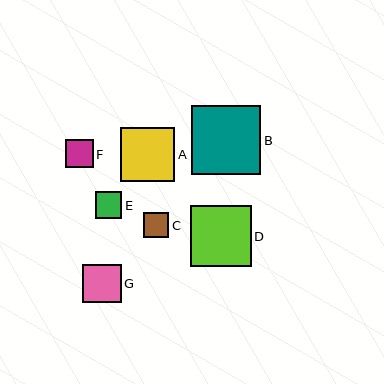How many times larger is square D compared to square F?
Square D is approximately 2.2 times the size of square F.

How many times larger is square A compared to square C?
Square A is approximately 2.1 times the size of square C.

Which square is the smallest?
Square C is the smallest with a size of approximately 25 pixels.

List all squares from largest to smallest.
From largest to smallest: B, D, A, G, F, E, C.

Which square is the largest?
Square B is the largest with a size of approximately 69 pixels.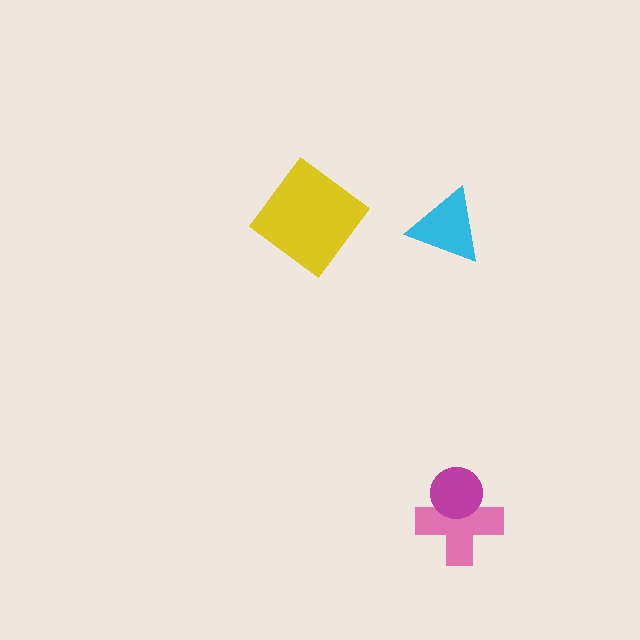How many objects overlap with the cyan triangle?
0 objects overlap with the cyan triangle.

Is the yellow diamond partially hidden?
No, no other shape covers it.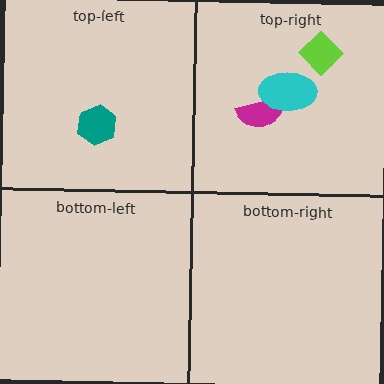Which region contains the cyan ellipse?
The top-right region.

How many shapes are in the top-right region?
3.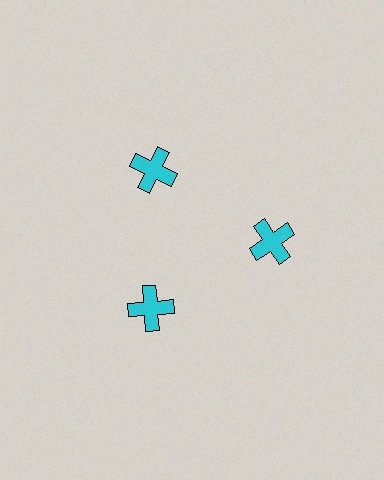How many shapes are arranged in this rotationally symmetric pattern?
There are 3 shapes, arranged in 3 groups of 1.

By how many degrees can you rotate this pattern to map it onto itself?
The pattern maps onto itself every 120 degrees of rotation.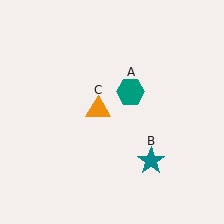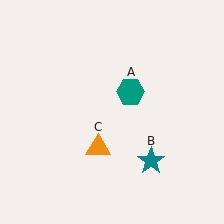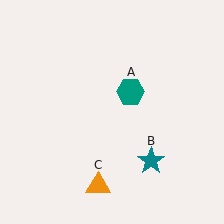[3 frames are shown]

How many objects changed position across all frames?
1 object changed position: orange triangle (object C).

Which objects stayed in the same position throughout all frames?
Teal hexagon (object A) and teal star (object B) remained stationary.